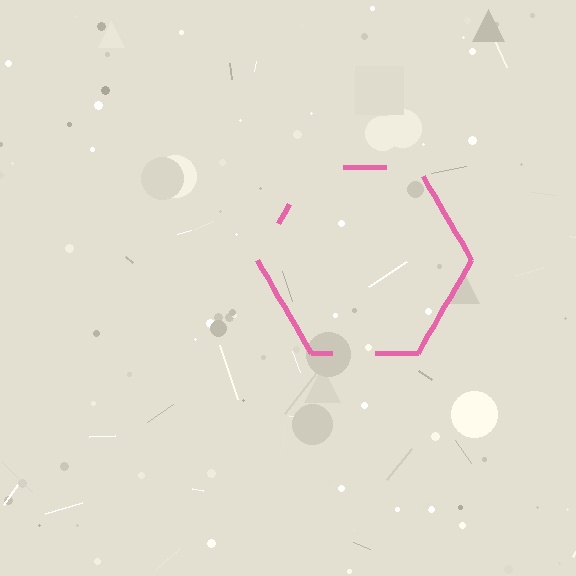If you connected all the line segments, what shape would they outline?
They would outline a hexagon.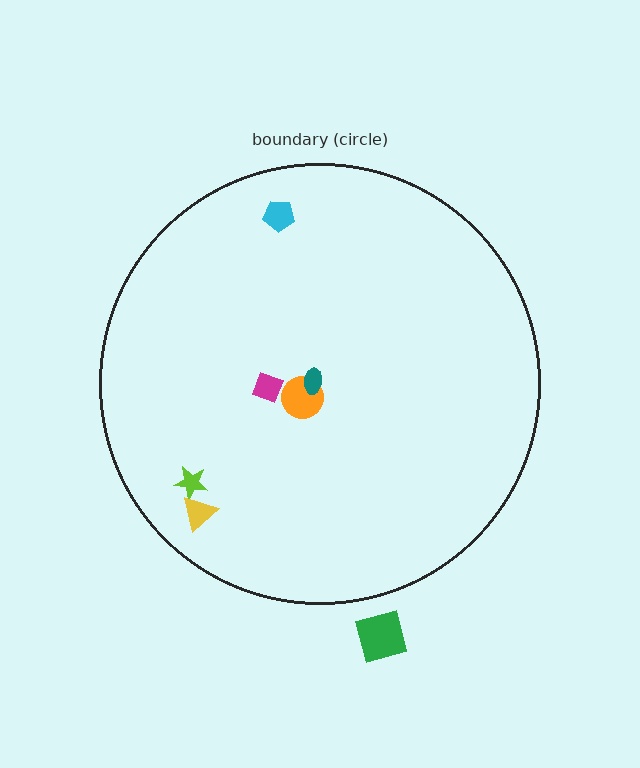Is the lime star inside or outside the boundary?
Inside.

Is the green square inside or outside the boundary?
Outside.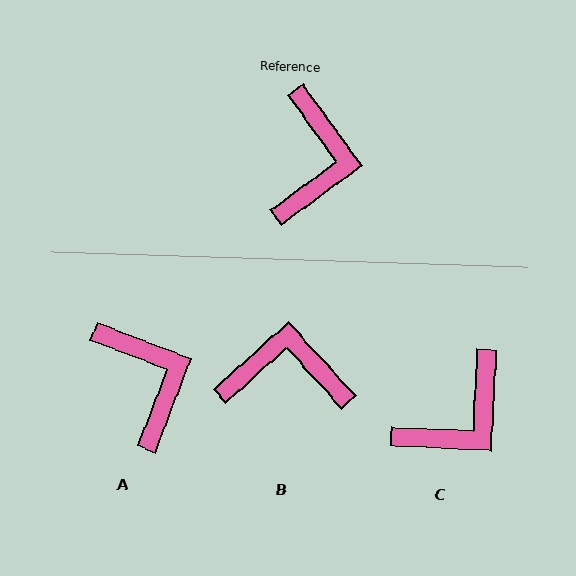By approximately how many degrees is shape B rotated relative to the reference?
Approximately 96 degrees counter-clockwise.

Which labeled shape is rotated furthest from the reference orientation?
B, about 96 degrees away.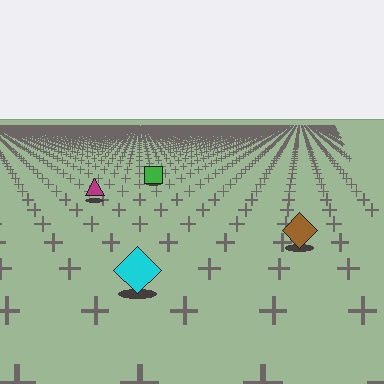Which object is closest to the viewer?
The cyan diamond is closest. The texture marks near it are larger and more spread out.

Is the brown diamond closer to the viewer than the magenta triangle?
Yes. The brown diamond is closer — you can tell from the texture gradient: the ground texture is coarser near it.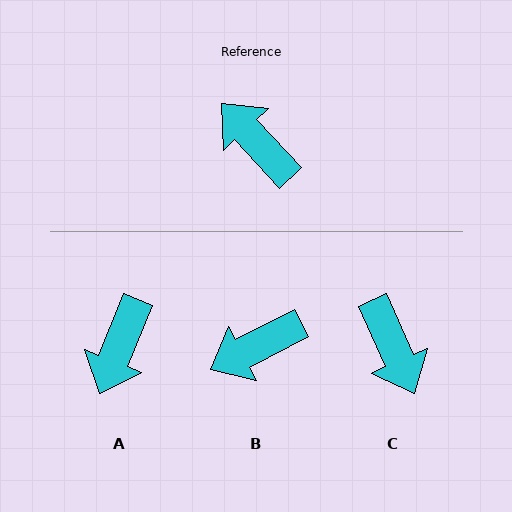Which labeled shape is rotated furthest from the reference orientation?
C, about 161 degrees away.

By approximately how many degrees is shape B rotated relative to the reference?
Approximately 75 degrees counter-clockwise.